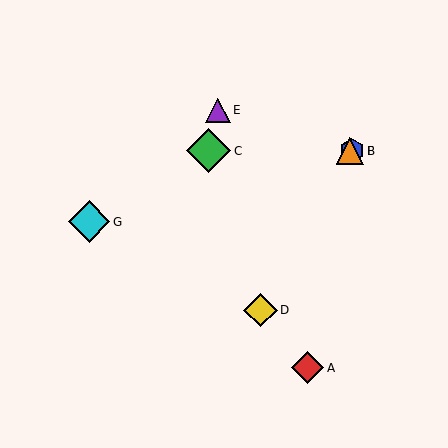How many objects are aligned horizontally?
3 objects (B, C, F) are aligned horizontally.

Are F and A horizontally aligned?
No, F is at y≈151 and A is at y≈368.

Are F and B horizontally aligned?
Yes, both are at y≈151.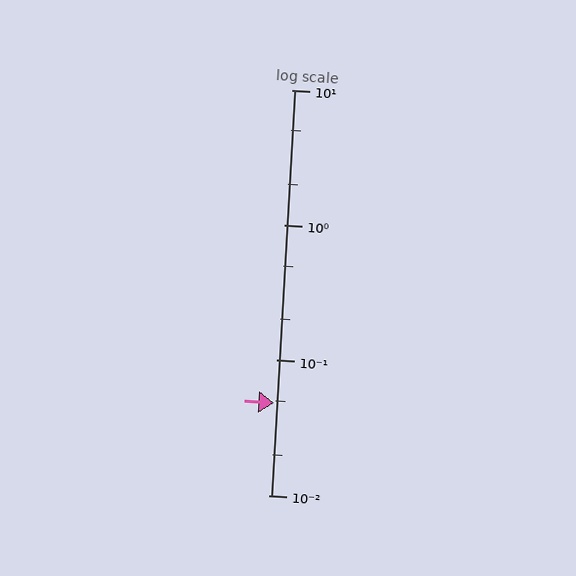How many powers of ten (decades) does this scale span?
The scale spans 3 decades, from 0.01 to 10.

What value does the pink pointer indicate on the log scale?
The pointer indicates approximately 0.048.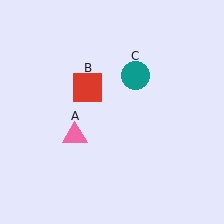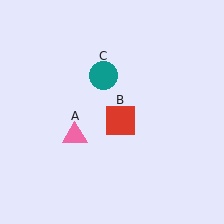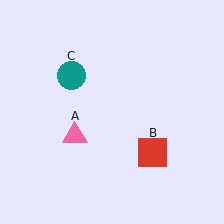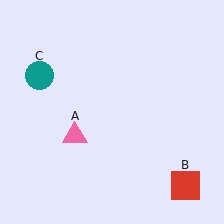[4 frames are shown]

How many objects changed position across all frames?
2 objects changed position: red square (object B), teal circle (object C).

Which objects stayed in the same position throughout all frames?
Pink triangle (object A) remained stationary.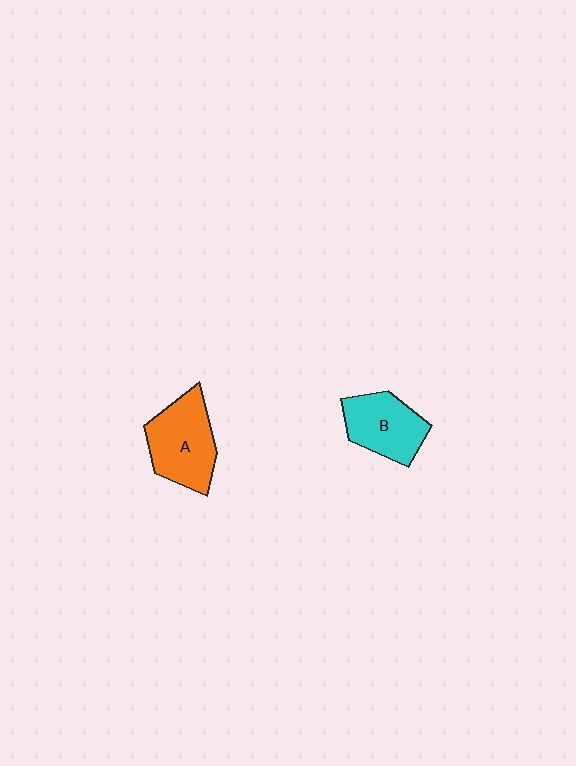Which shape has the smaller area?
Shape B (cyan).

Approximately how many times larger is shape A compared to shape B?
Approximately 1.2 times.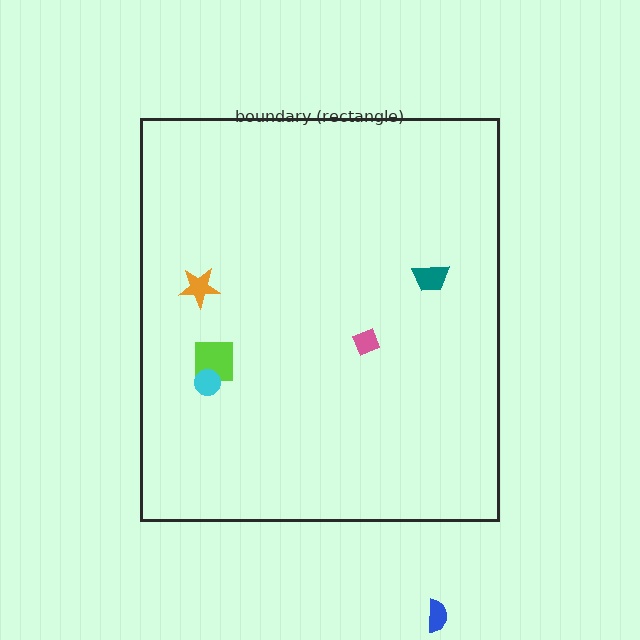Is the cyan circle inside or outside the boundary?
Inside.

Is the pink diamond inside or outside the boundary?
Inside.